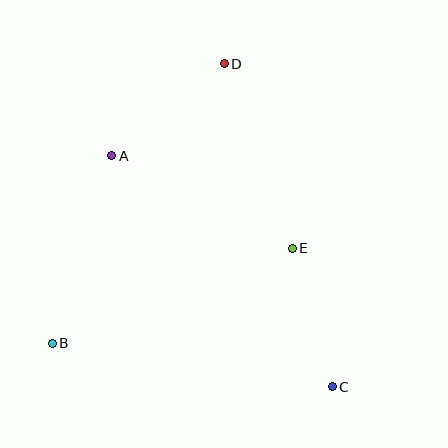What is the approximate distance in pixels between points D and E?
The distance between D and E is approximately 197 pixels.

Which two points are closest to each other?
Points C and E are closest to each other.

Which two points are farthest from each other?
Points C and D are farthest from each other.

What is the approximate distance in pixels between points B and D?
The distance between B and D is approximately 328 pixels.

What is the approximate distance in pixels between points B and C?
The distance between B and C is approximately 283 pixels.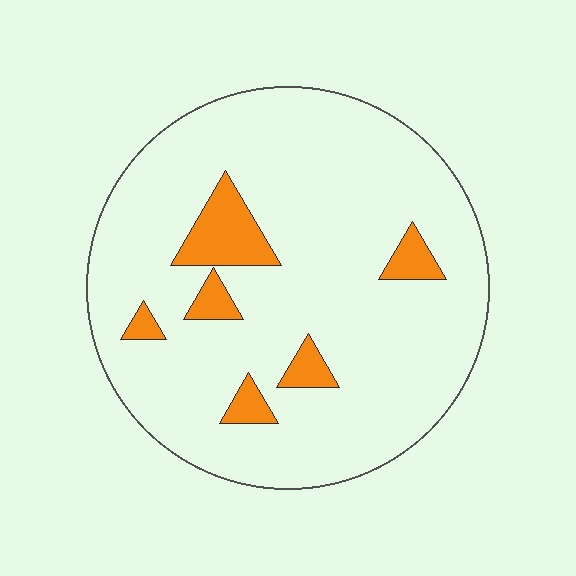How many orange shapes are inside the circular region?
6.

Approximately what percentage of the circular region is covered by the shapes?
Approximately 10%.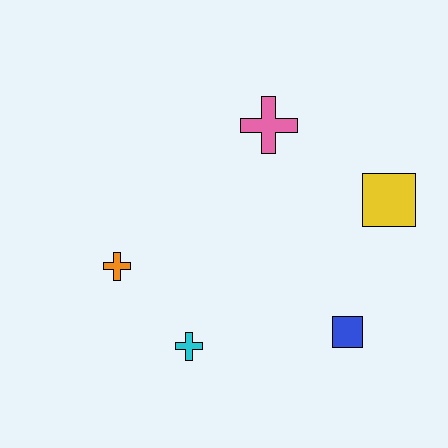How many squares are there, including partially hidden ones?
There are 2 squares.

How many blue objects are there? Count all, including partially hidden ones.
There is 1 blue object.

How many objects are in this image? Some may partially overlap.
There are 5 objects.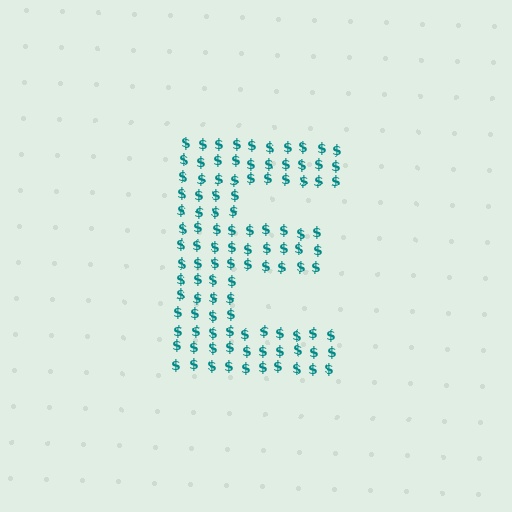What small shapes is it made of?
It is made of small dollar signs.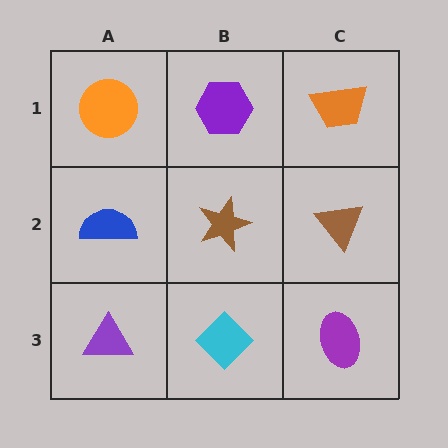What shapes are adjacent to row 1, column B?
A brown star (row 2, column B), an orange circle (row 1, column A), an orange trapezoid (row 1, column C).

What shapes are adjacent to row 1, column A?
A blue semicircle (row 2, column A), a purple hexagon (row 1, column B).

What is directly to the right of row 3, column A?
A cyan diamond.